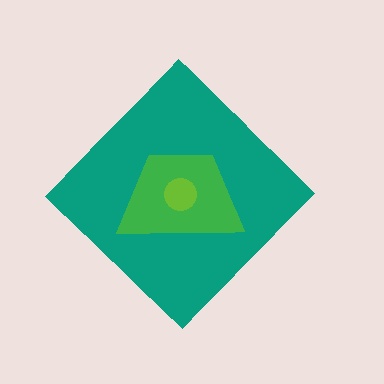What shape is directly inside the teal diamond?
The green trapezoid.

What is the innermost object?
The lime circle.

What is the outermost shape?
The teal diamond.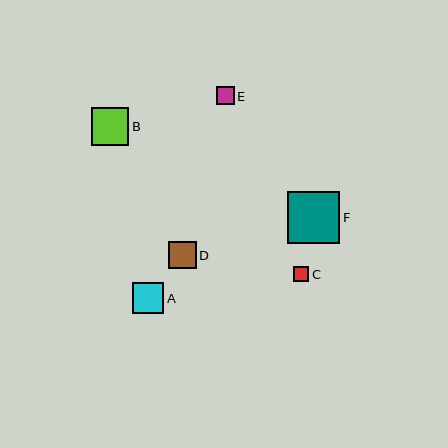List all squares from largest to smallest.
From largest to smallest: F, B, A, D, E, C.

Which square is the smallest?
Square C is the smallest with a size of approximately 15 pixels.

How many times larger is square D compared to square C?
Square D is approximately 1.8 times the size of square C.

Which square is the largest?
Square F is the largest with a size of approximately 52 pixels.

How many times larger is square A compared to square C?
Square A is approximately 2.0 times the size of square C.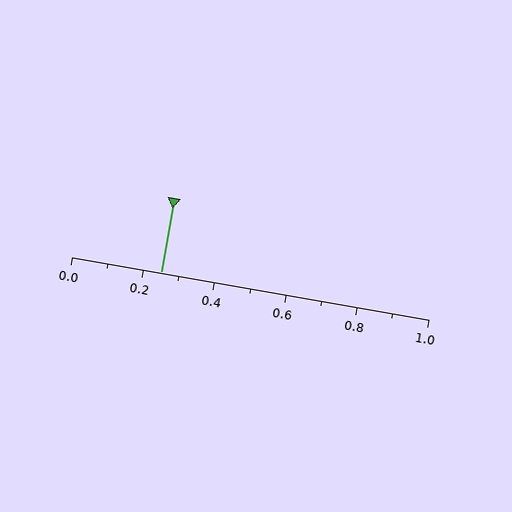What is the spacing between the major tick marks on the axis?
The major ticks are spaced 0.2 apart.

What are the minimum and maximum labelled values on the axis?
The axis runs from 0.0 to 1.0.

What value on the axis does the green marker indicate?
The marker indicates approximately 0.25.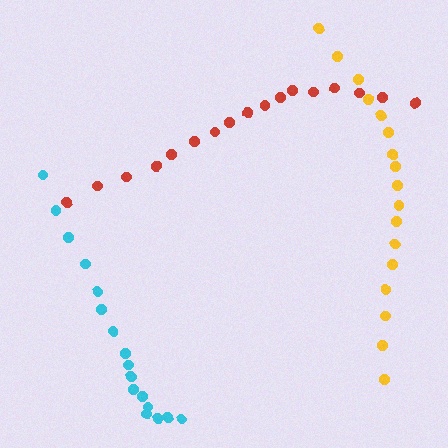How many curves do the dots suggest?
There are 3 distinct paths.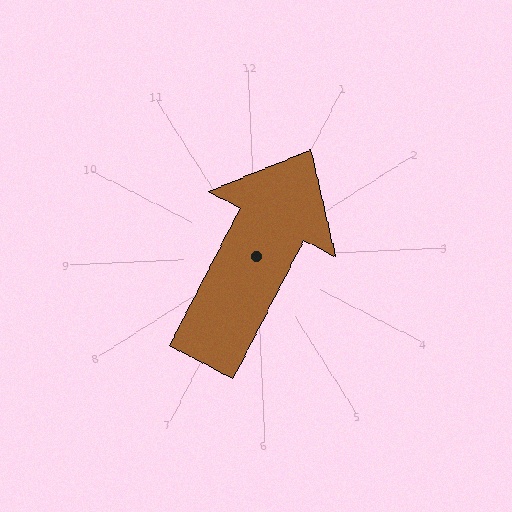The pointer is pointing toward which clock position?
Roughly 1 o'clock.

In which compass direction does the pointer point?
Northeast.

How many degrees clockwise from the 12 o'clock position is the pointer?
Approximately 30 degrees.